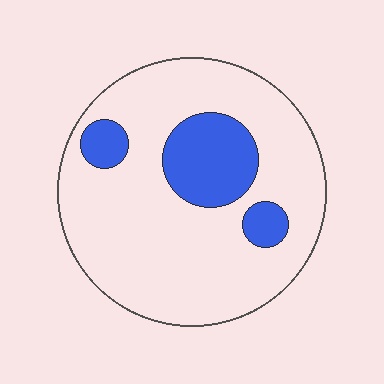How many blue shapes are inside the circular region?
3.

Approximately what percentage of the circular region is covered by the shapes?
Approximately 20%.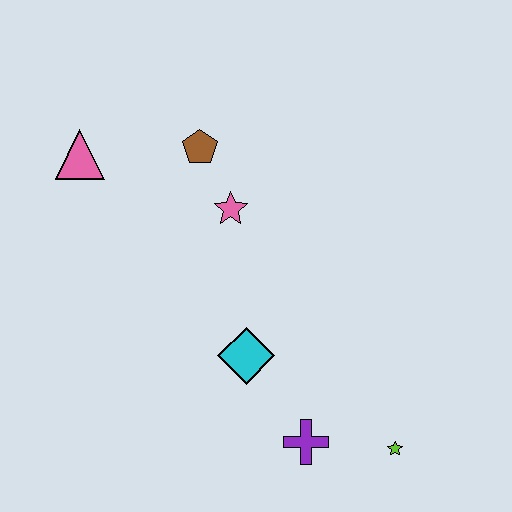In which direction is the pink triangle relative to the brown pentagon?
The pink triangle is to the left of the brown pentagon.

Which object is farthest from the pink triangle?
The lime star is farthest from the pink triangle.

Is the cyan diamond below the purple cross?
No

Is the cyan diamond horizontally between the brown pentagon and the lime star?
Yes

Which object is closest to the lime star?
The purple cross is closest to the lime star.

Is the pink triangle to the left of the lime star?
Yes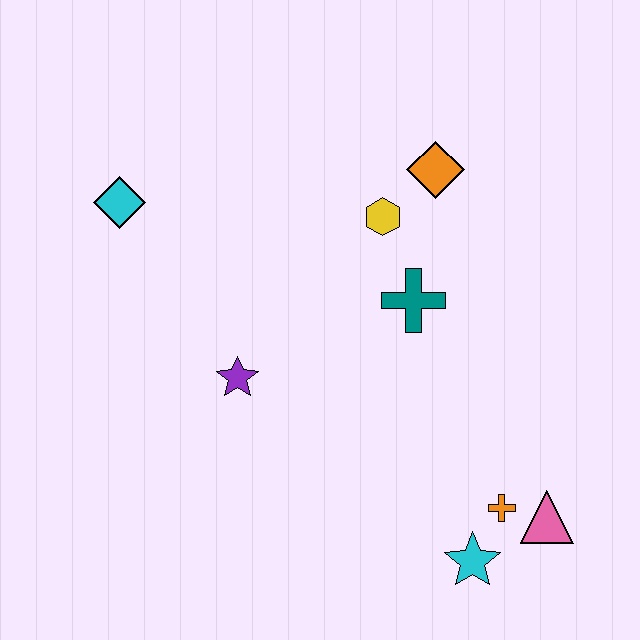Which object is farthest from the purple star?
The pink triangle is farthest from the purple star.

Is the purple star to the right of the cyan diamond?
Yes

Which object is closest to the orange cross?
The pink triangle is closest to the orange cross.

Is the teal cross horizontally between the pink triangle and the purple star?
Yes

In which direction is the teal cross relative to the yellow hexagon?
The teal cross is below the yellow hexagon.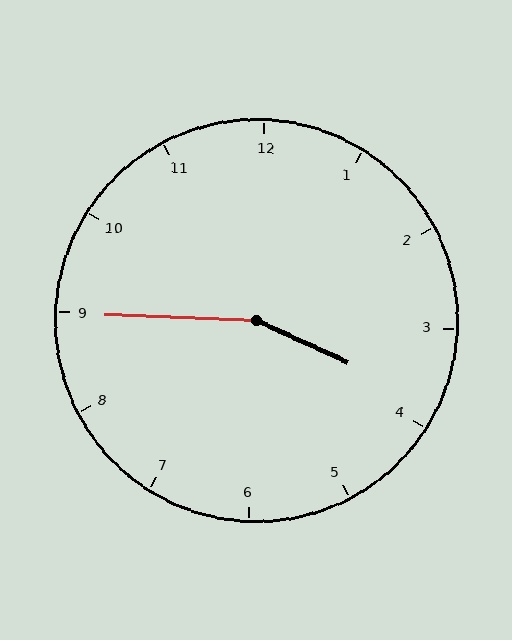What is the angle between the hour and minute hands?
Approximately 158 degrees.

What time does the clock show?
3:45.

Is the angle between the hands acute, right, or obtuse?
It is obtuse.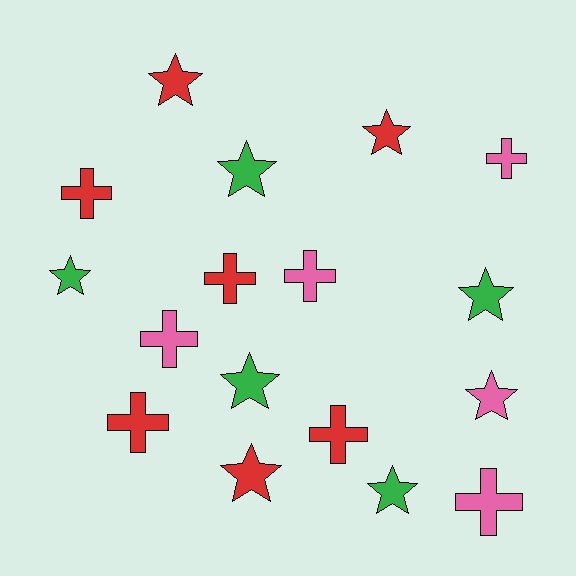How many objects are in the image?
There are 17 objects.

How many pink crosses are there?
There are 4 pink crosses.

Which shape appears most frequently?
Star, with 9 objects.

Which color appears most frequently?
Red, with 7 objects.